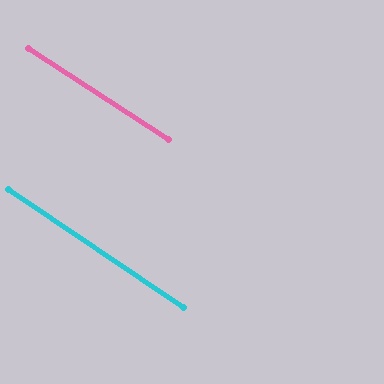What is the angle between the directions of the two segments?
Approximately 1 degree.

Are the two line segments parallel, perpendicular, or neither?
Parallel — their directions differ by only 0.7°.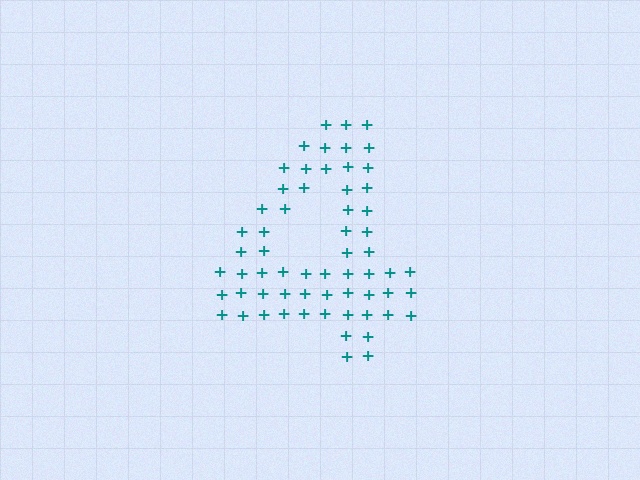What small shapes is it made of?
It is made of small plus signs.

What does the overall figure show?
The overall figure shows the digit 4.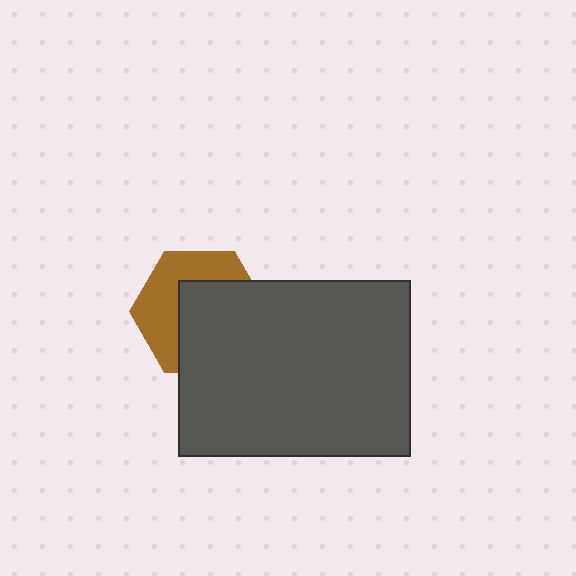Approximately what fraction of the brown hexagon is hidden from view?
Roughly 57% of the brown hexagon is hidden behind the dark gray rectangle.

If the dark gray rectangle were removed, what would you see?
You would see the complete brown hexagon.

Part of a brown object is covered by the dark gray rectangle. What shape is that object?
It is a hexagon.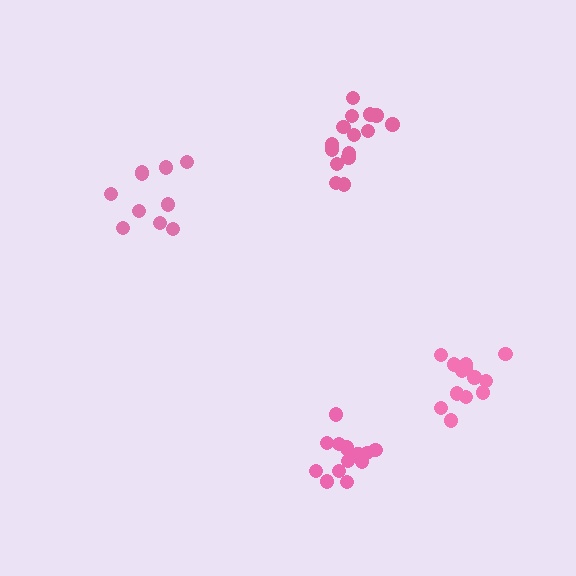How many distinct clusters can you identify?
There are 4 distinct clusters.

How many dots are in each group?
Group 1: 15 dots, Group 2: 10 dots, Group 3: 15 dots, Group 4: 13 dots (53 total).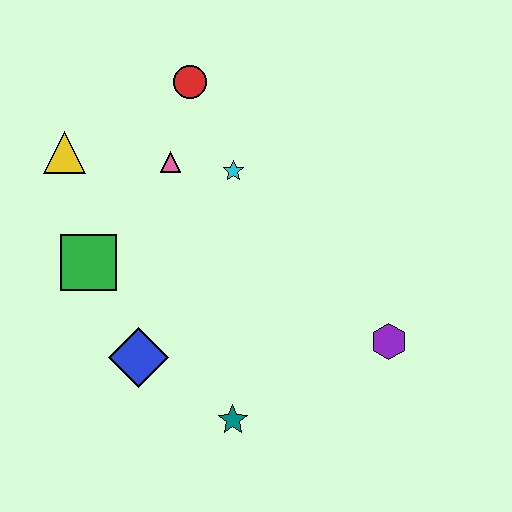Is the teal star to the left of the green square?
No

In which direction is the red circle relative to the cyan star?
The red circle is above the cyan star.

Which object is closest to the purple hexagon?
The teal star is closest to the purple hexagon.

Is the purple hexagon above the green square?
No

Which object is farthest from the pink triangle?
The purple hexagon is farthest from the pink triangle.